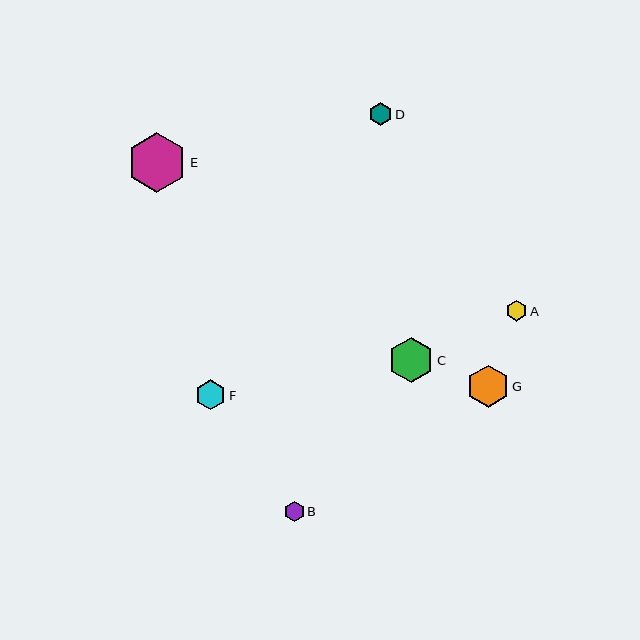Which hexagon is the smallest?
Hexagon B is the smallest with a size of approximately 20 pixels.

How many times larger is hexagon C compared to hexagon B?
Hexagon C is approximately 2.3 times the size of hexagon B.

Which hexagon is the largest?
Hexagon E is the largest with a size of approximately 60 pixels.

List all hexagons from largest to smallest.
From largest to smallest: E, C, G, F, D, A, B.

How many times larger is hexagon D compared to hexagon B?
Hexagon D is approximately 1.2 times the size of hexagon B.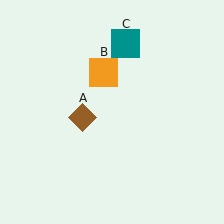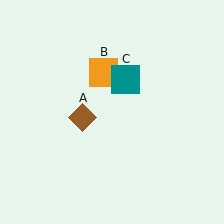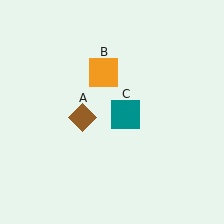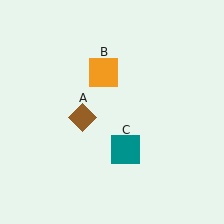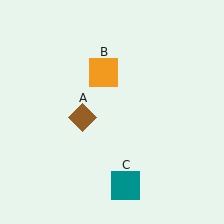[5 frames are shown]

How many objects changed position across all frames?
1 object changed position: teal square (object C).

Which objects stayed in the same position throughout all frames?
Brown diamond (object A) and orange square (object B) remained stationary.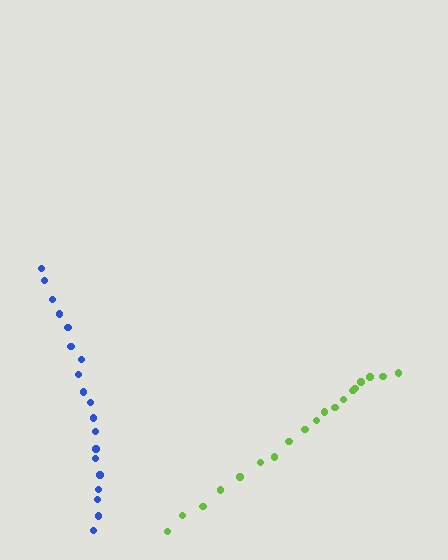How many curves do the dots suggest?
There are 2 distinct paths.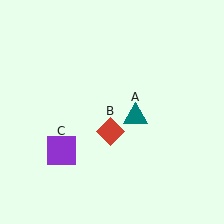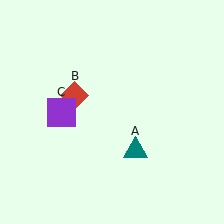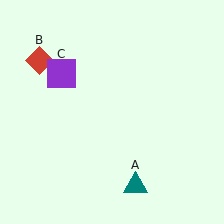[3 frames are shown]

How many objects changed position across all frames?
3 objects changed position: teal triangle (object A), red diamond (object B), purple square (object C).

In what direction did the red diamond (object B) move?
The red diamond (object B) moved up and to the left.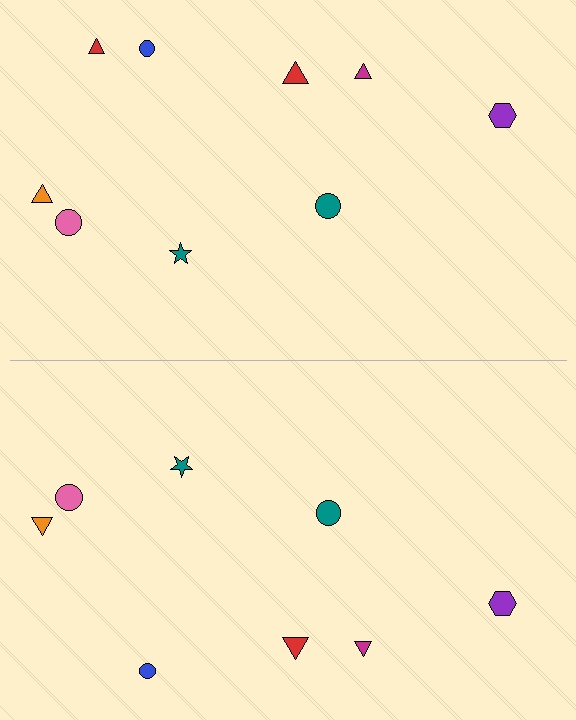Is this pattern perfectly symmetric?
No, the pattern is not perfectly symmetric. A red triangle is missing from the bottom side.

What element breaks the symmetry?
A red triangle is missing from the bottom side.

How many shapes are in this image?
There are 17 shapes in this image.